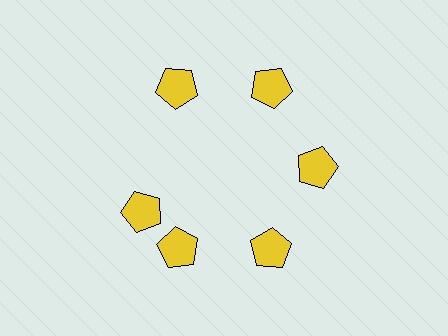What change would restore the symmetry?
The symmetry would be restored by rotating it back into even spacing with its neighbors so that all 6 pentagons sit at equal angles and equal distance from the center.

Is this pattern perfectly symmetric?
No. The 6 yellow pentagons are arranged in a ring, but one element near the 9 o'clock position is rotated out of alignment along the ring, breaking the 6-fold rotational symmetry.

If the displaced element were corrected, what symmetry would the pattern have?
It would have 6-fold rotational symmetry — the pattern would map onto itself every 60 degrees.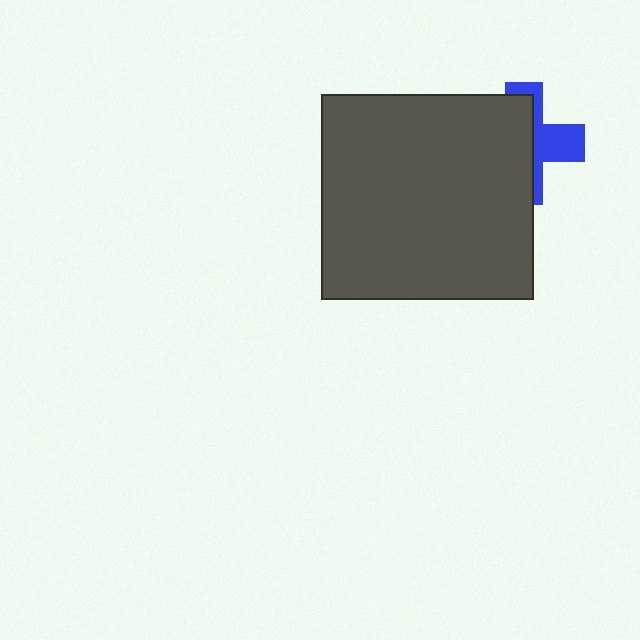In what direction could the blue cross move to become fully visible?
The blue cross could move right. That would shift it out from behind the dark gray rectangle entirely.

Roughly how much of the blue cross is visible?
A small part of it is visible (roughly 40%).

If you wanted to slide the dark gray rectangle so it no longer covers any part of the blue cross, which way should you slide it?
Slide it left — that is the most direct way to separate the two shapes.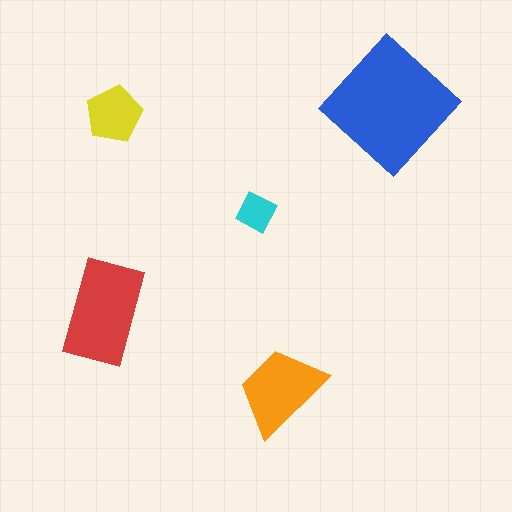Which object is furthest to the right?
The blue diamond is rightmost.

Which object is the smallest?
The cyan diamond.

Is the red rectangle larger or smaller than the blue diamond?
Smaller.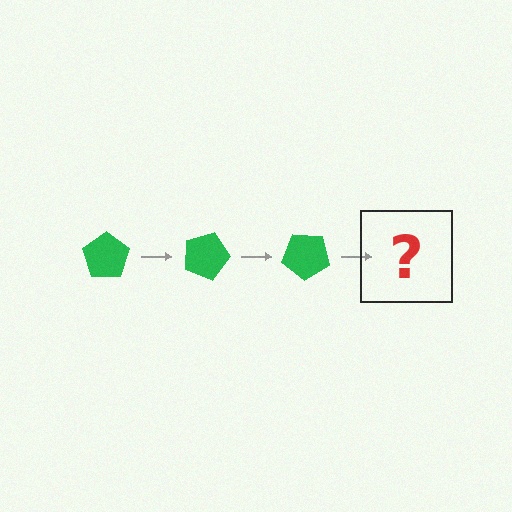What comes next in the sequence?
The next element should be a green pentagon rotated 60 degrees.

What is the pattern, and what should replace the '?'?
The pattern is that the pentagon rotates 20 degrees each step. The '?' should be a green pentagon rotated 60 degrees.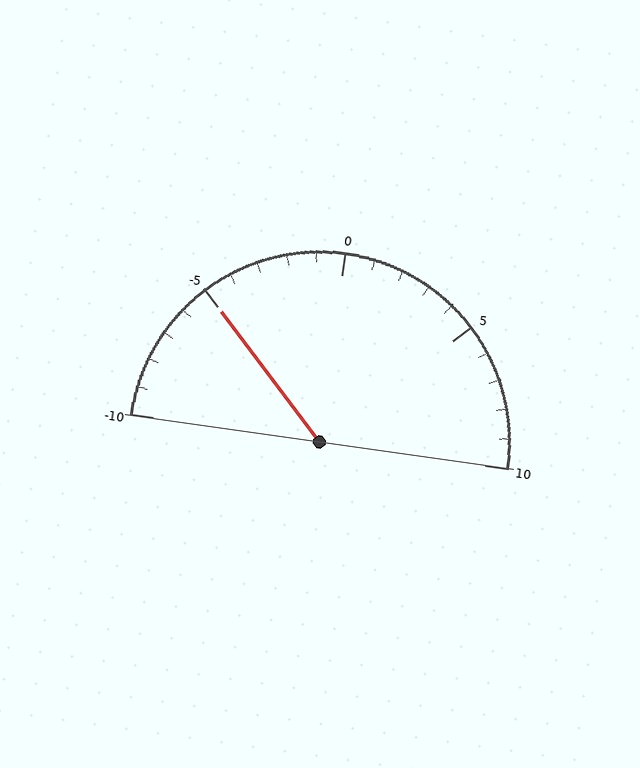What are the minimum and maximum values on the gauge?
The gauge ranges from -10 to 10.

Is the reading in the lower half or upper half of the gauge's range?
The reading is in the lower half of the range (-10 to 10).